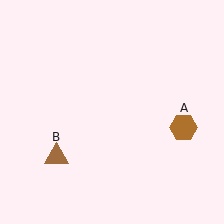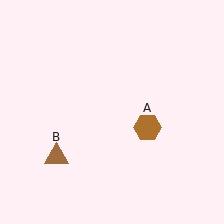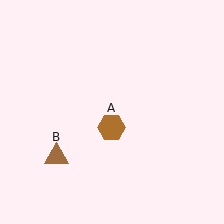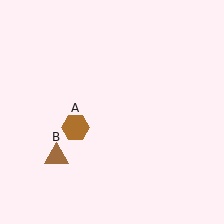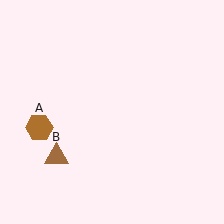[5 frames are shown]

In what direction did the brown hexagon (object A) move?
The brown hexagon (object A) moved left.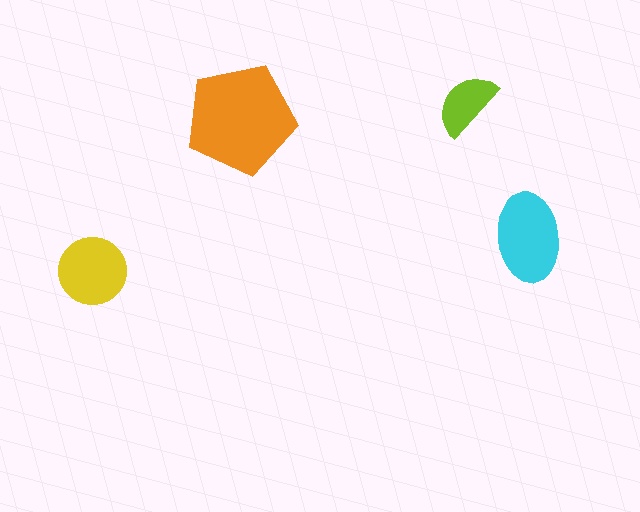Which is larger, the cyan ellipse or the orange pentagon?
The orange pentagon.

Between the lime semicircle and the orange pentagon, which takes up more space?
The orange pentagon.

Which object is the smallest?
The lime semicircle.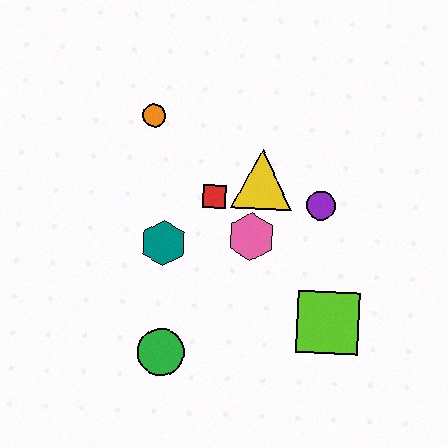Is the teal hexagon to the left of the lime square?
Yes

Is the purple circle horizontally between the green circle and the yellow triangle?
No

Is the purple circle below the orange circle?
Yes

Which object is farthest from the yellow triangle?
The green circle is farthest from the yellow triangle.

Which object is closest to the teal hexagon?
The red square is closest to the teal hexagon.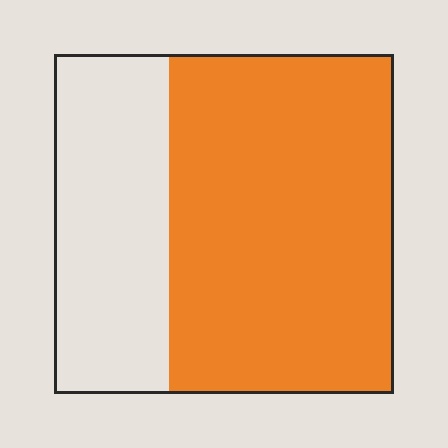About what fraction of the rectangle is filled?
About two thirds (2/3).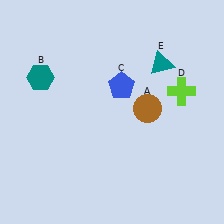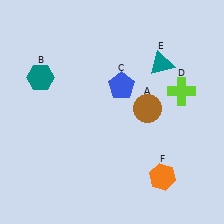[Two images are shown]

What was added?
An orange hexagon (F) was added in Image 2.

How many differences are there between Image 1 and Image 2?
There is 1 difference between the two images.